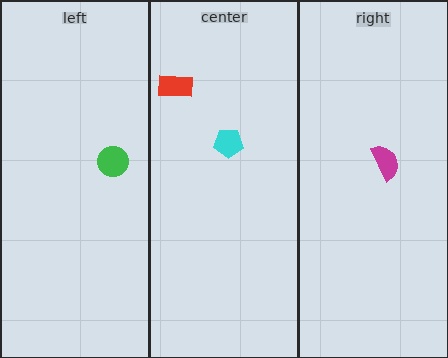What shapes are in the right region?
The magenta semicircle.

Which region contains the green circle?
The left region.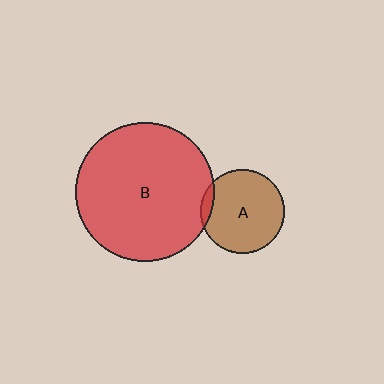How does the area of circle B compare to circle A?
Approximately 2.7 times.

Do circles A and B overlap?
Yes.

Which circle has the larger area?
Circle B (red).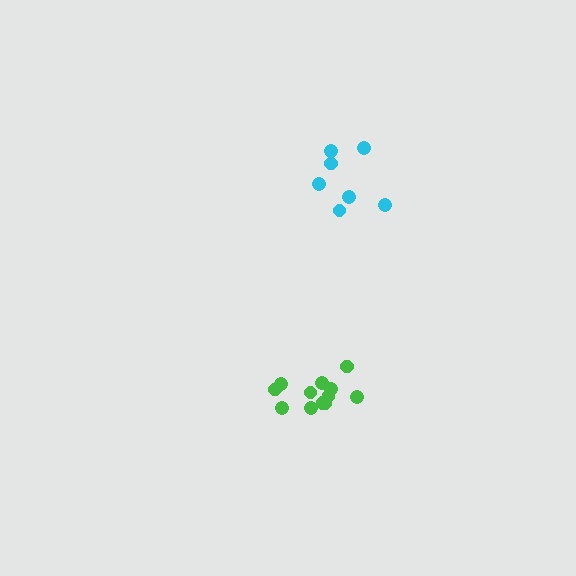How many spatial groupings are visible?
There are 2 spatial groupings.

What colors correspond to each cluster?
The clusters are colored: green, cyan.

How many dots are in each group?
Group 1: 12 dots, Group 2: 7 dots (19 total).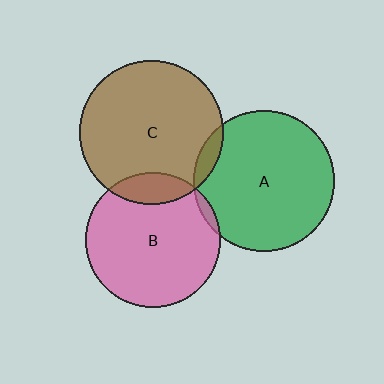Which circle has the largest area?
Circle C (brown).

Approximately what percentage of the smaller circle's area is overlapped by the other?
Approximately 5%.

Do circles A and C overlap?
Yes.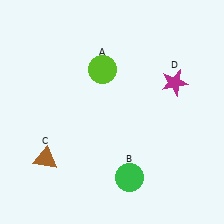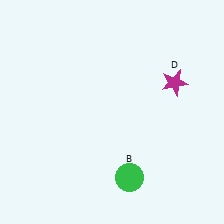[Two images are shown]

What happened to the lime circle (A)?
The lime circle (A) was removed in Image 2. It was in the top-left area of Image 1.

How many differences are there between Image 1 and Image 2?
There are 2 differences between the two images.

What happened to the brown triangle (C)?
The brown triangle (C) was removed in Image 2. It was in the bottom-left area of Image 1.